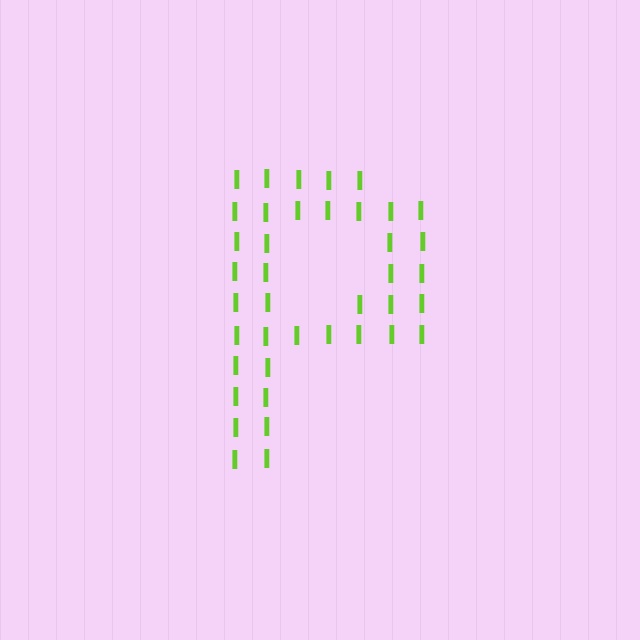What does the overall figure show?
The overall figure shows the letter P.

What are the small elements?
The small elements are letter I's.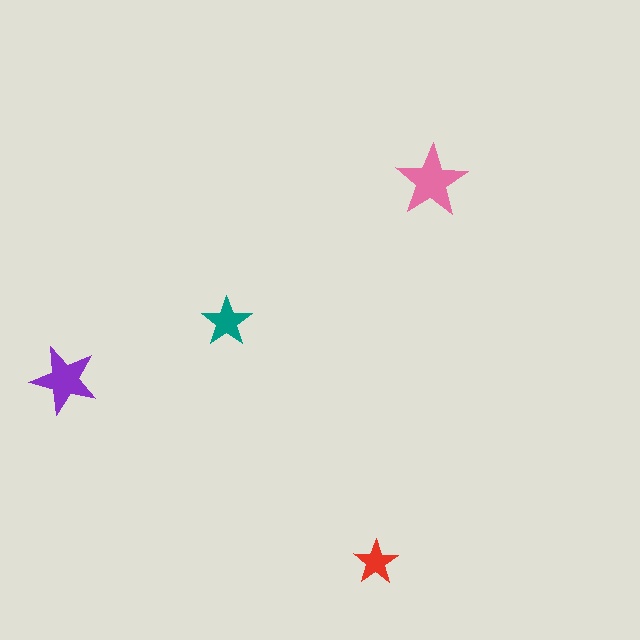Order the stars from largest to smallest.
the pink one, the purple one, the teal one, the red one.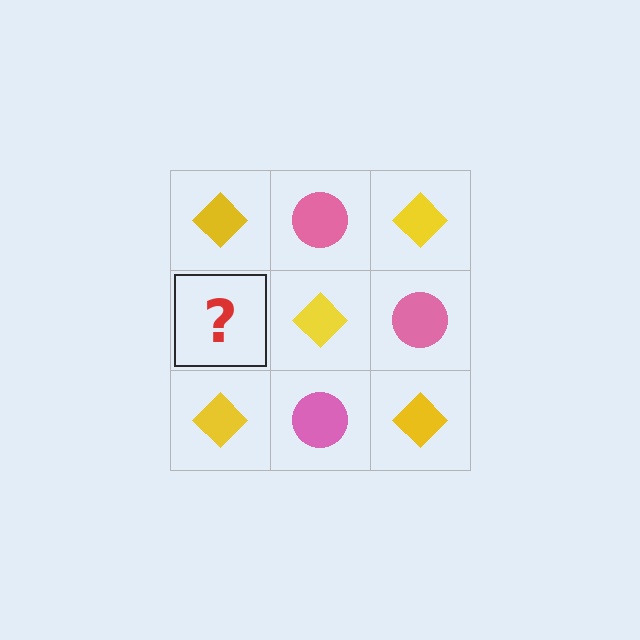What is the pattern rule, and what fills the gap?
The rule is that it alternates yellow diamond and pink circle in a checkerboard pattern. The gap should be filled with a pink circle.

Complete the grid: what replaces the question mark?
The question mark should be replaced with a pink circle.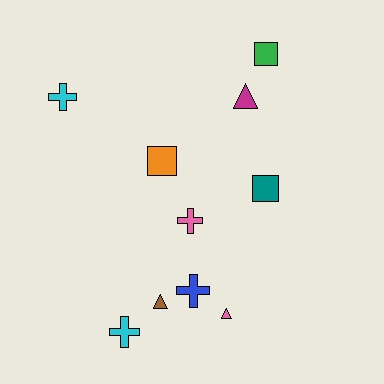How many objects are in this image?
There are 10 objects.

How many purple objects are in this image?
There are no purple objects.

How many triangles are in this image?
There are 3 triangles.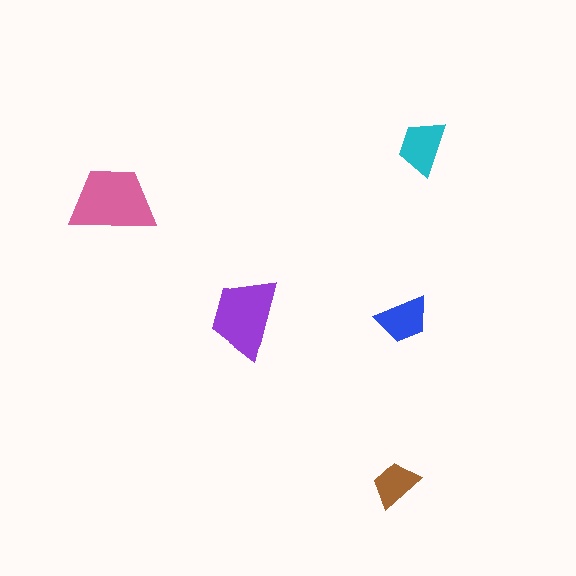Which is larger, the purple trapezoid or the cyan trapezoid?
The purple one.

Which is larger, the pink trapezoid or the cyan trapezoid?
The pink one.